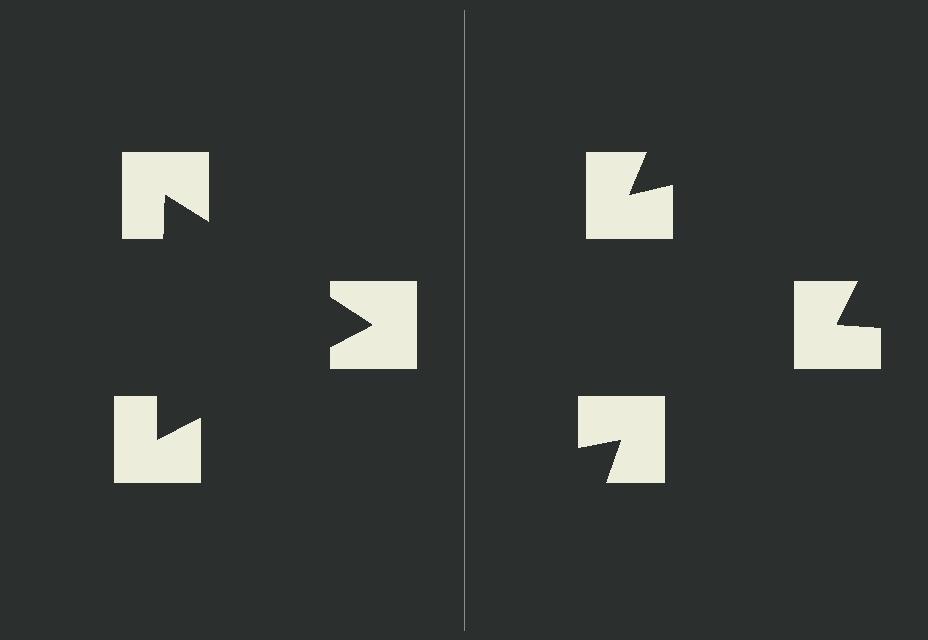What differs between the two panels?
The notched squares are positioned identically on both sides; only the wedge orientations differ. On the left they align to a triangle; on the right they are misaligned.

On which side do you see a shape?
An illusory triangle appears on the left side. On the right side the wedge cuts are rotated, so no coherent shape forms.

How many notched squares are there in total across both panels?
6 — 3 on each side.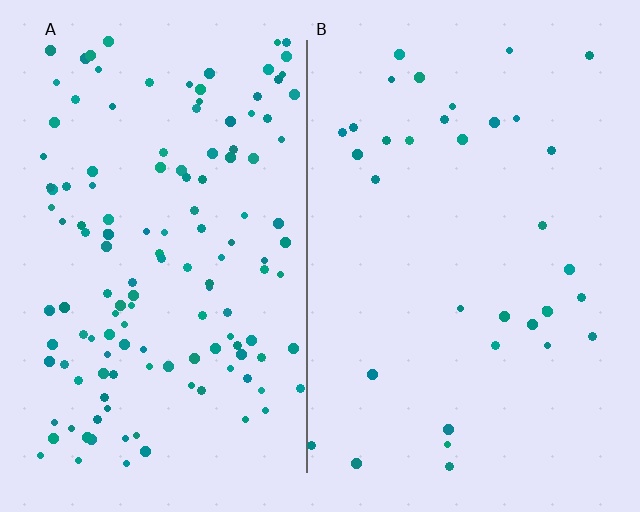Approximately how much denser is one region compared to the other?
Approximately 4.0× — region A over region B.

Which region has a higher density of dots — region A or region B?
A (the left).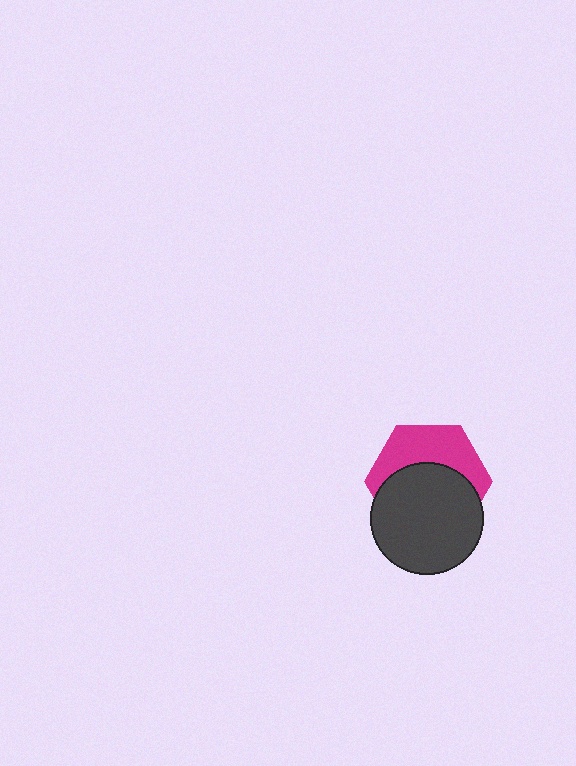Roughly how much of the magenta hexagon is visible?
A small part of it is visible (roughly 43%).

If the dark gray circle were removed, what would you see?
You would see the complete magenta hexagon.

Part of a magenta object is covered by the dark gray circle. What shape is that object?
It is a hexagon.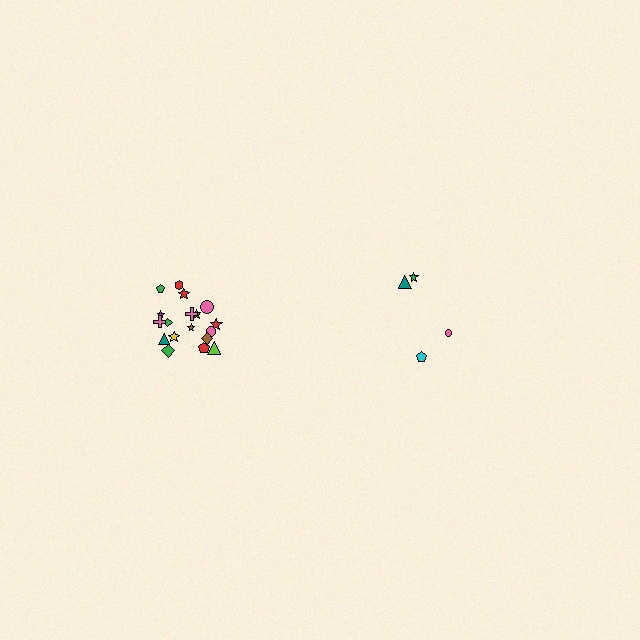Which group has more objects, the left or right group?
The left group.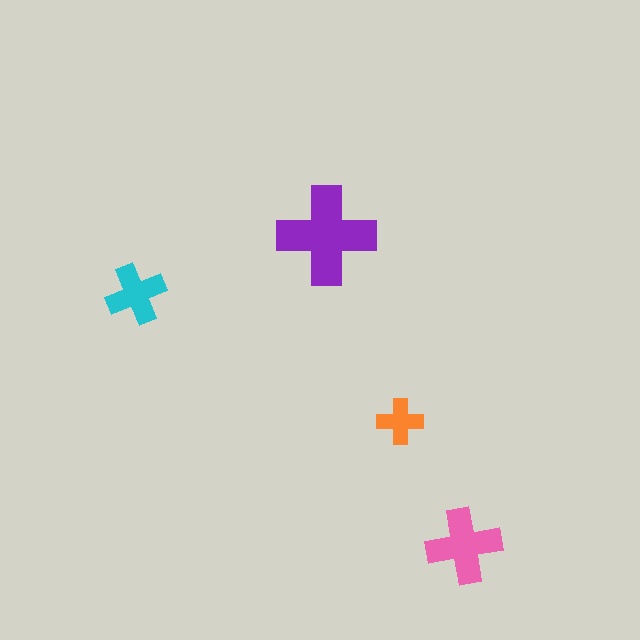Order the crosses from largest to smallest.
the purple one, the pink one, the cyan one, the orange one.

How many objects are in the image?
There are 4 objects in the image.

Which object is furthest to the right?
The pink cross is rightmost.